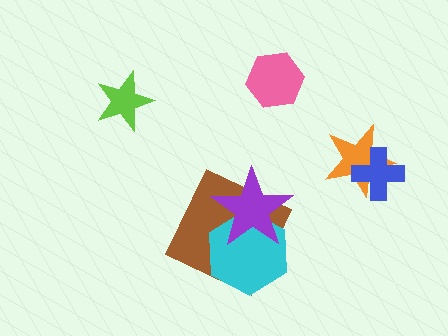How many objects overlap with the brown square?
2 objects overlap with the brown square.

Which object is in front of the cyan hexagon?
The purple star is in front of the cyan hexagon.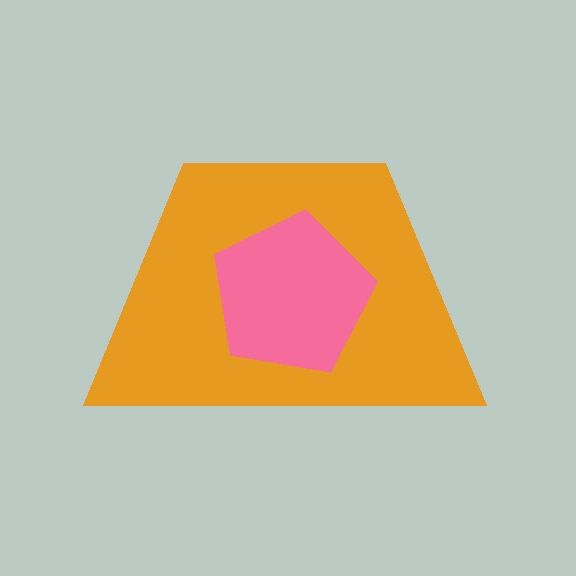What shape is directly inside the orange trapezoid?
The pink pentagon.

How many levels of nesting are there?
2.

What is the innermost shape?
The pink pentagon.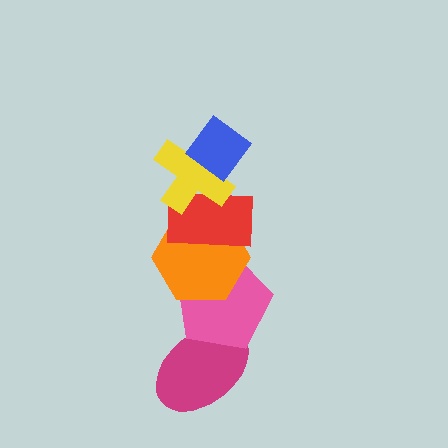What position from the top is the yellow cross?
The yellow cross is 2nd from the top.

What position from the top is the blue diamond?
The blue diamond is 1st from the top.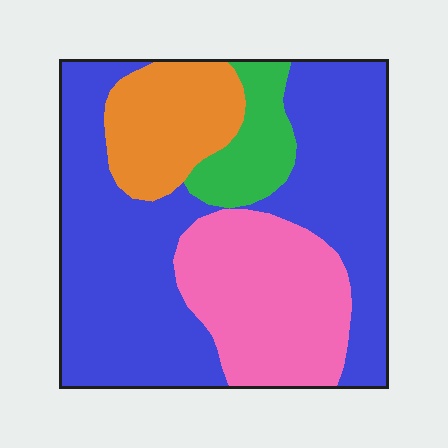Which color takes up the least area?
Green, at roughly 10%.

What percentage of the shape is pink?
Pink covers 23% of the shape.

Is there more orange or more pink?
Pink.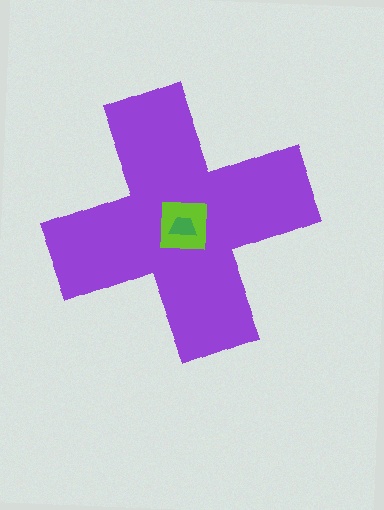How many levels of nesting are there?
3.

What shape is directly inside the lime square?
The green trapezoid.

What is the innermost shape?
The green trapezoid.